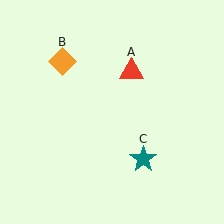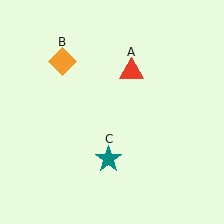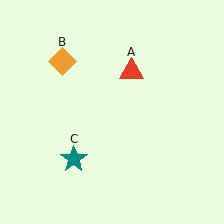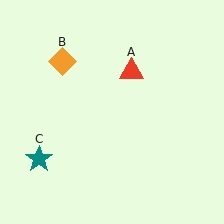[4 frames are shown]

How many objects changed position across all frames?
1 object changed position: teal star (object C).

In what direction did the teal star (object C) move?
The teal star (object C) moved left.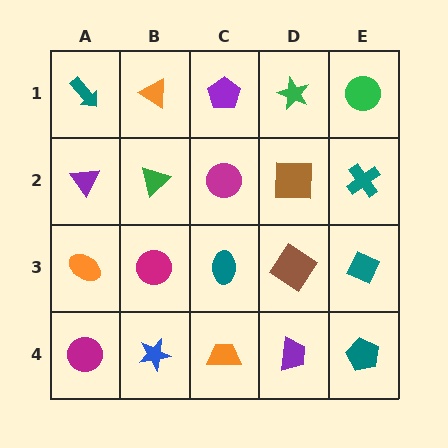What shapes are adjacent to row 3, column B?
A green triangle (row 2, column B), a blue star (row 4, column B), an orange ellipse (row 3, column A), a teal ellipse (row 3, column C).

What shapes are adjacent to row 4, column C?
A teal ellipse (row 3, column C), a blue star (row 4, column B), a purple trapezoid (row 4, column D).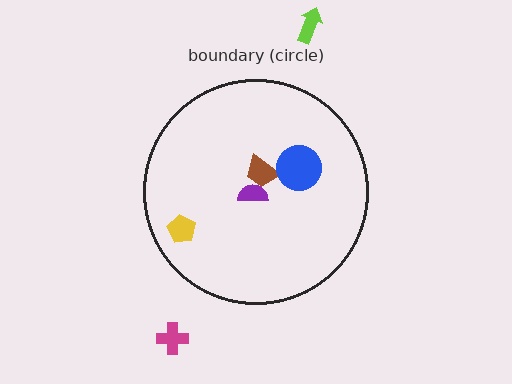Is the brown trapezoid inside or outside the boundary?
Inside.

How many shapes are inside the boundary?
4 inside, 2 outside.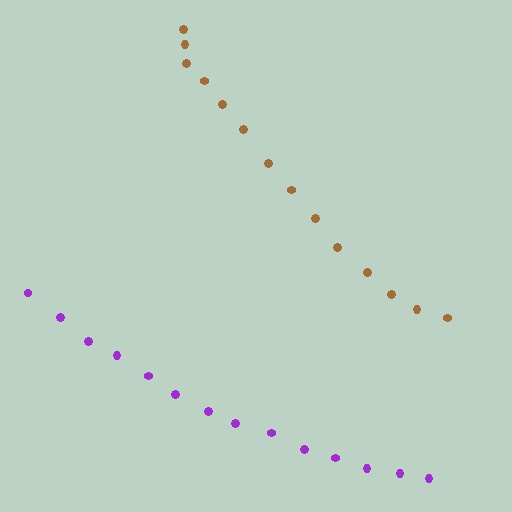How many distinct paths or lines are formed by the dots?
There are 2 distinct paths.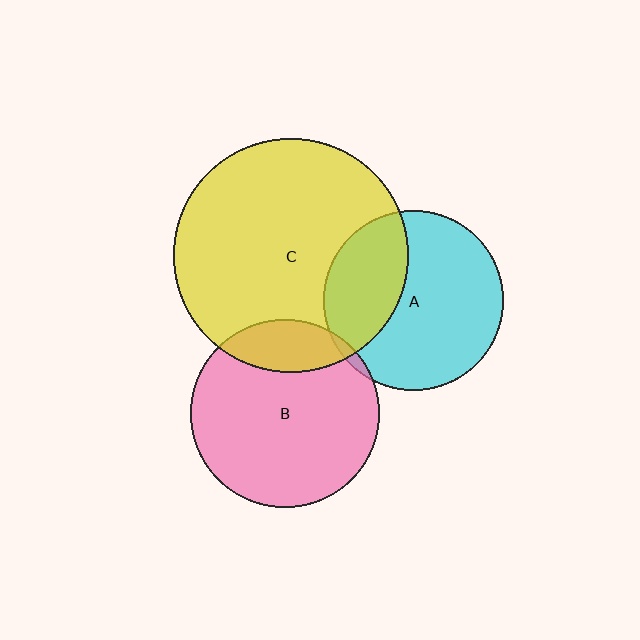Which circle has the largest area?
Circle C (yellow).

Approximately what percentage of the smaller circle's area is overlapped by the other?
Approximately 20%.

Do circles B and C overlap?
Yes.